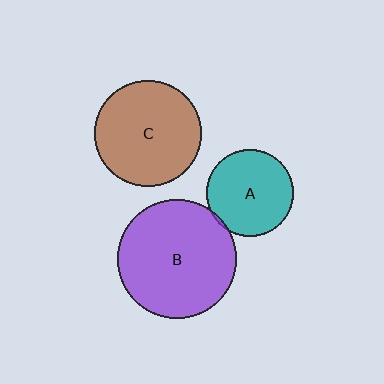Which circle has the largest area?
Circle B (purple).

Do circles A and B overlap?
Yes.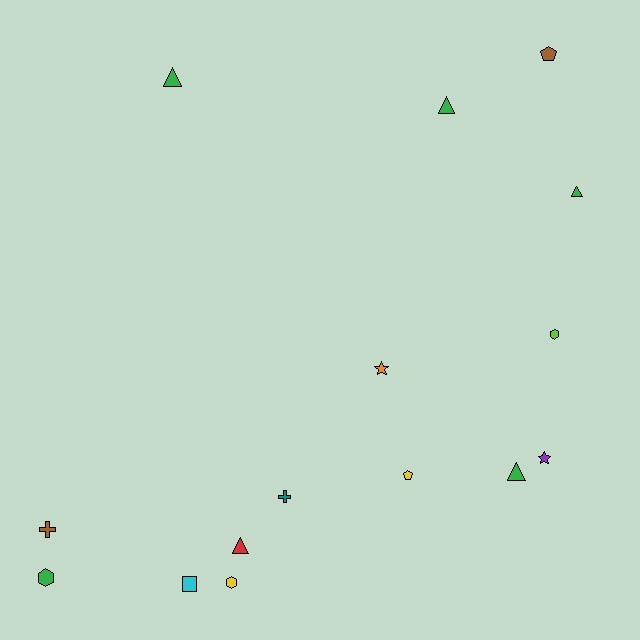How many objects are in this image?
There are 15 objects.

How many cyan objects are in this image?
There is 1 cyan object.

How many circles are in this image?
There are no circles.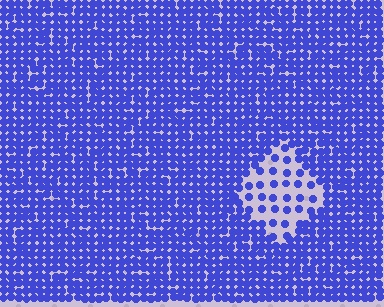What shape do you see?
I see a diamond.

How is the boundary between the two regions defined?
The boundary is defined by a change in element density (approximately 3.0x ratio). All elements are the same color, size, and shape.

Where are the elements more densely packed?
The elements are more densely packed outside the diamond boundary.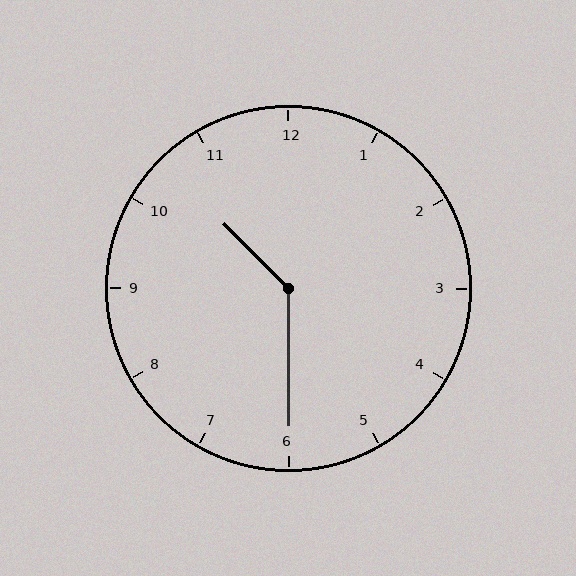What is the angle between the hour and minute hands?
Approximately 135 degrees.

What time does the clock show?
10:30.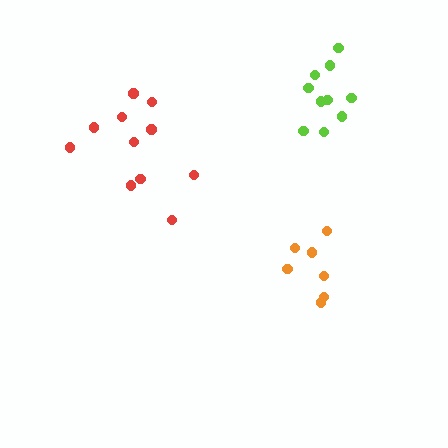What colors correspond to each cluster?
The clusters are colored: red, lime, orange.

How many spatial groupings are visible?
There are 3 spatial groupings.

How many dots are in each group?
Group 1: 11 dots, Group 2: 10 dots, Group 3: 7 dots (28 total).